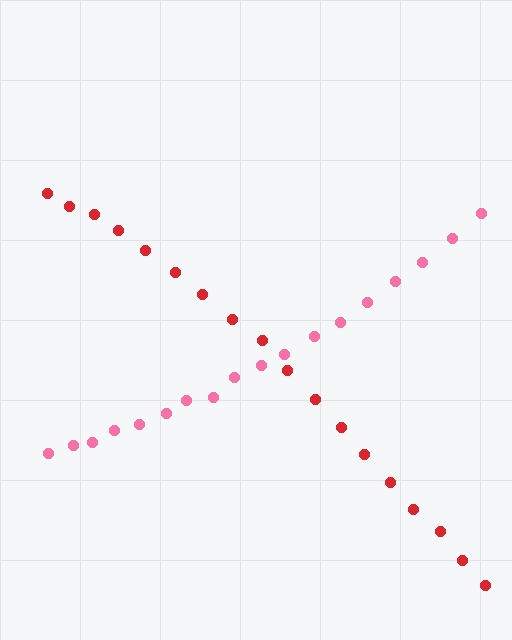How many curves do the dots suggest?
There are 2 distinct paths.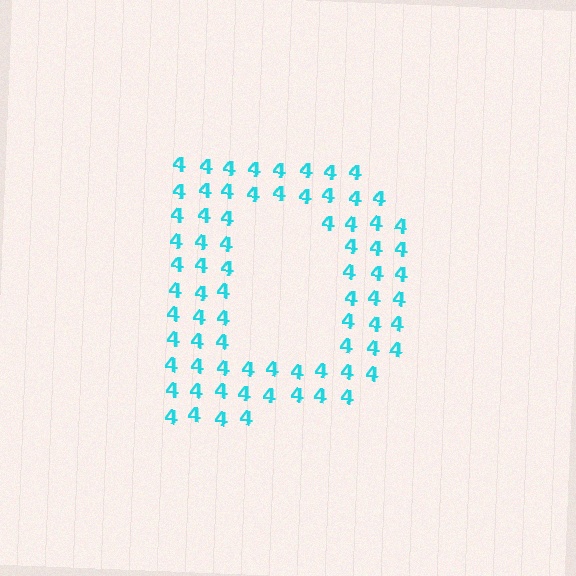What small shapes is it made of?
It is made of small digit 4's.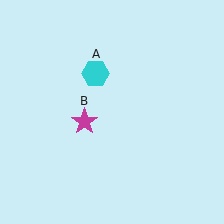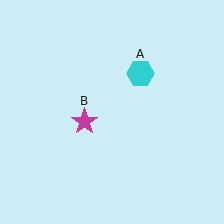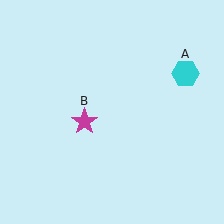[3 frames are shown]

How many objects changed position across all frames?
1 object changed position: cyan hexagon (object A).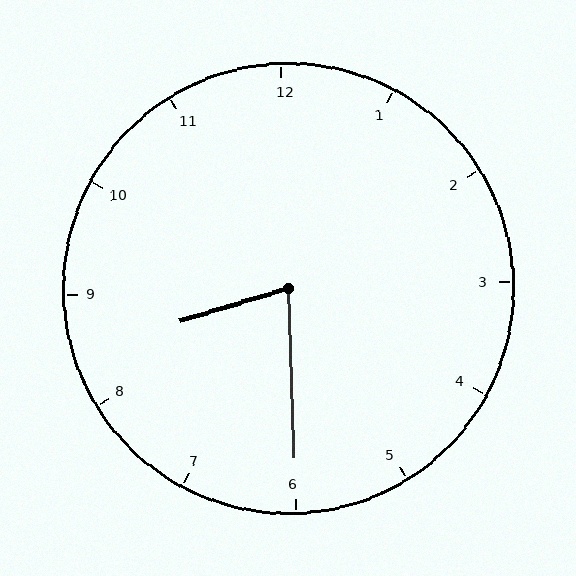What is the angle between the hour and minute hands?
Approximately 75 degrees.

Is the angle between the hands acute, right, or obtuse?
It is acute.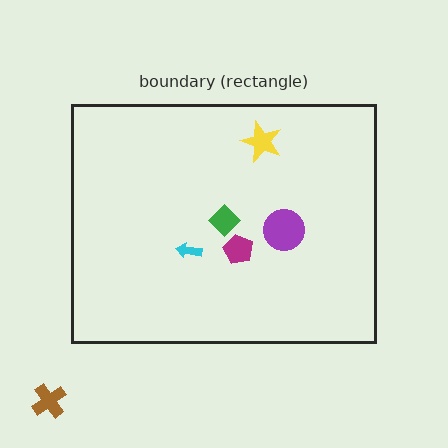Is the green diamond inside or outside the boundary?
Inside.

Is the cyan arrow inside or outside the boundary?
Inside.